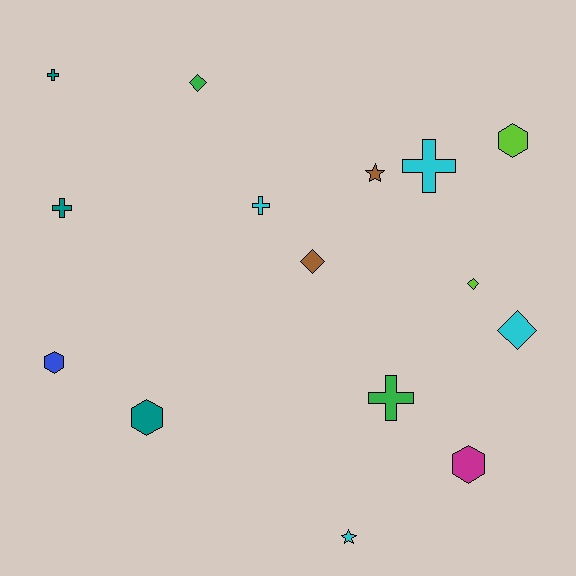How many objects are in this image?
There are 15 objects.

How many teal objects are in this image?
There are 3 teal objects.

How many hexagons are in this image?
There are 4 hexagons.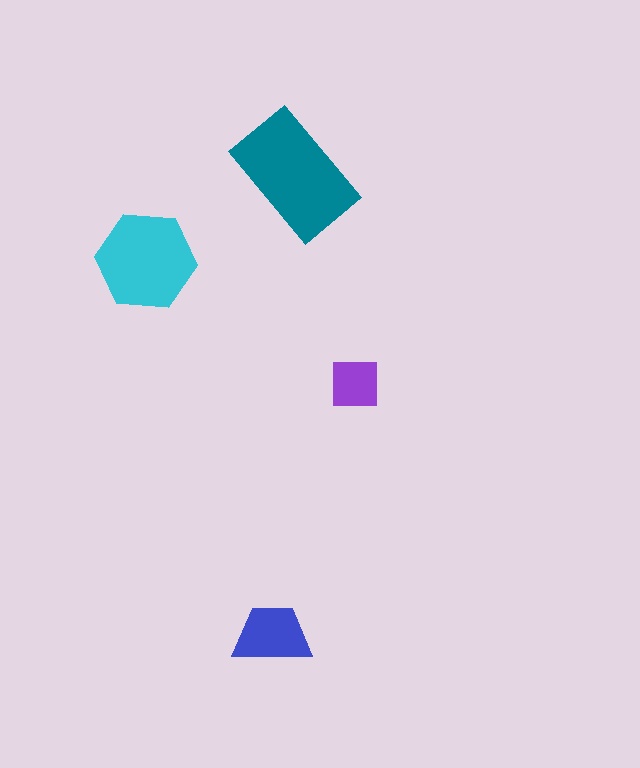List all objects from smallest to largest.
The purple square, the blue trapezoid, the cyan hexagon, the teal rectangle.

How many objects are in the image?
There are 4 objects in the image.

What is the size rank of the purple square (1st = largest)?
4th.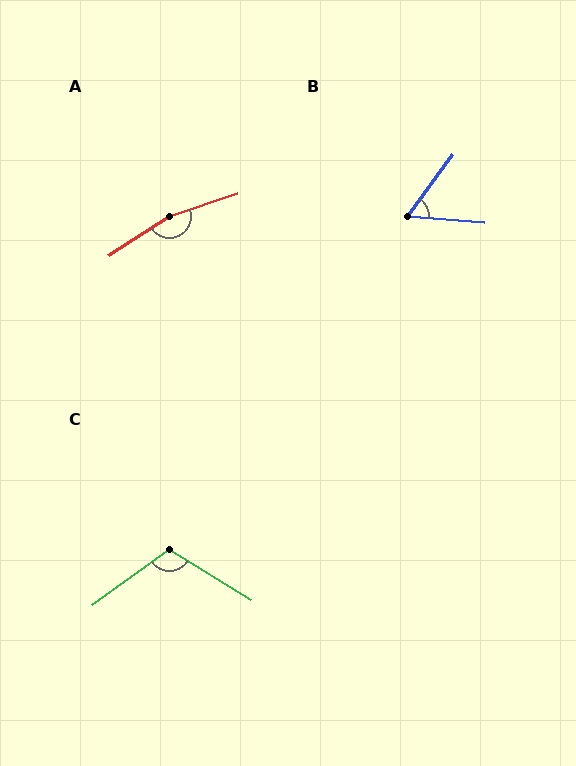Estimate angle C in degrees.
Approximately 113 degrees.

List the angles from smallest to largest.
B (58°), C (113°), A (166°).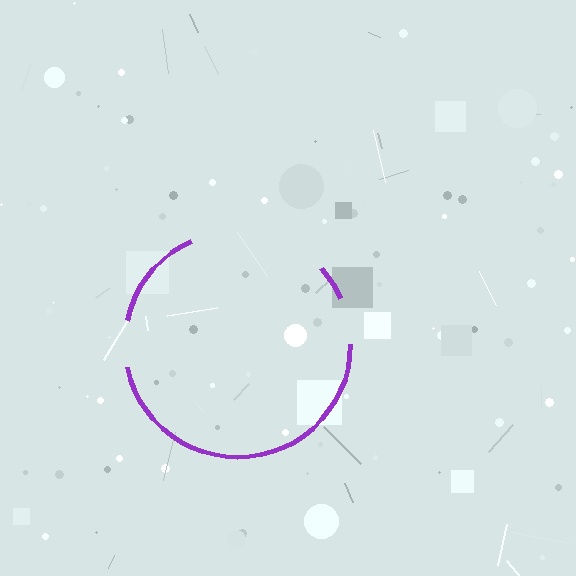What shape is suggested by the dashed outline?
The dashed outline suggests a circle.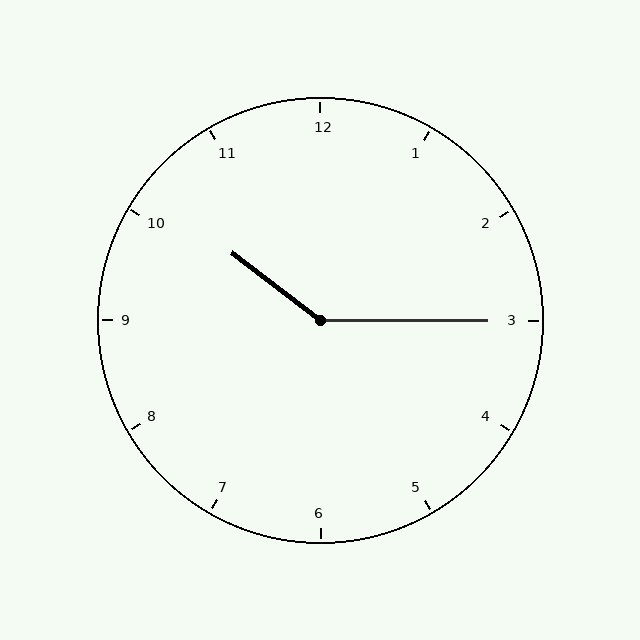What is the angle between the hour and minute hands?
Approximately 142 degrees.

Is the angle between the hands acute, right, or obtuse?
It is obtuse.